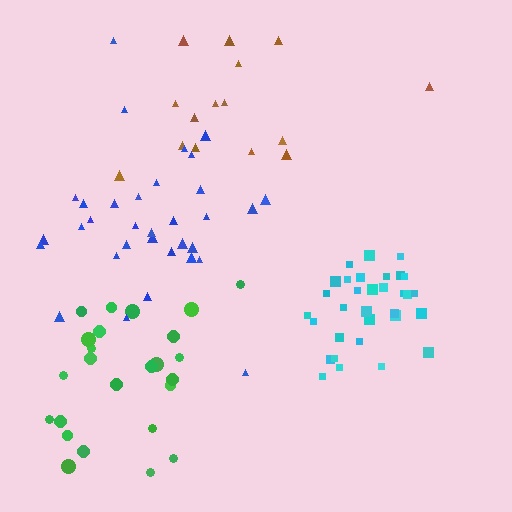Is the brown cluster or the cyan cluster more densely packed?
Cyan.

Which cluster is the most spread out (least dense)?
Brown.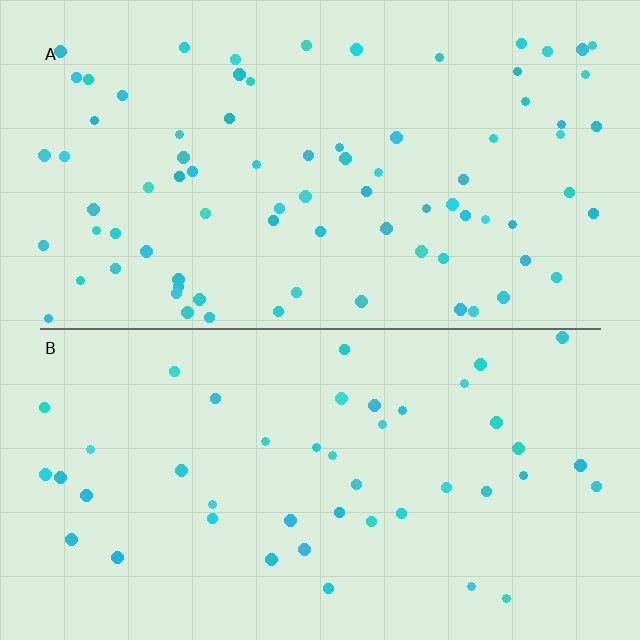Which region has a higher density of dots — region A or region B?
A (the top).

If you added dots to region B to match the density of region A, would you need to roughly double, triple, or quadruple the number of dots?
Approximately double.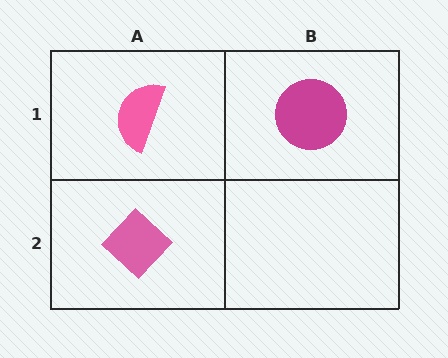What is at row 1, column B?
A magenta circle.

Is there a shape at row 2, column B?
No, that cell is empty.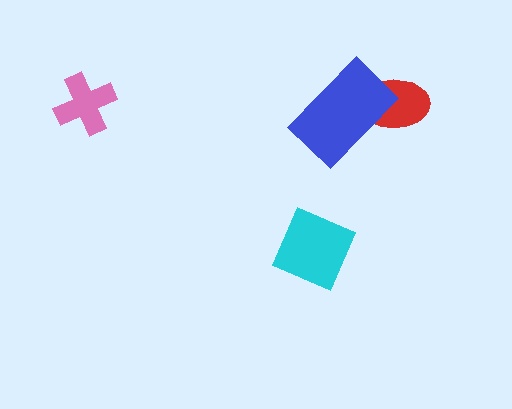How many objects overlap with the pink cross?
0 objects overlap with the pink cross.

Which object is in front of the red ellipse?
The blue rectangle is in front of the red ellipse.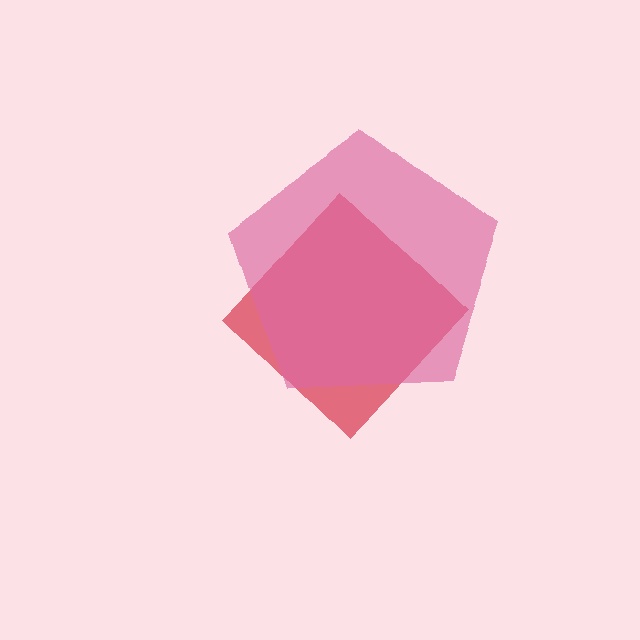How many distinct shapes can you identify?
There are 2 distinct shapes: a red diamond, a pink pentagon.